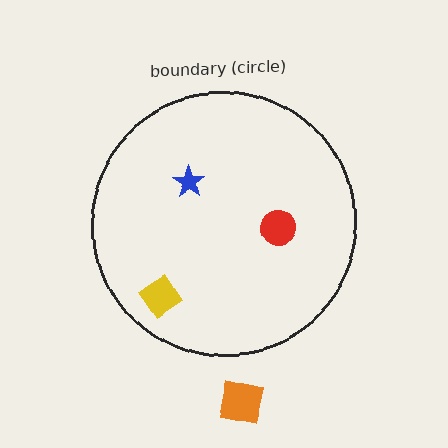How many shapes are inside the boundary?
3 inside, 1 outside.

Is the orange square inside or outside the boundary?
Outside.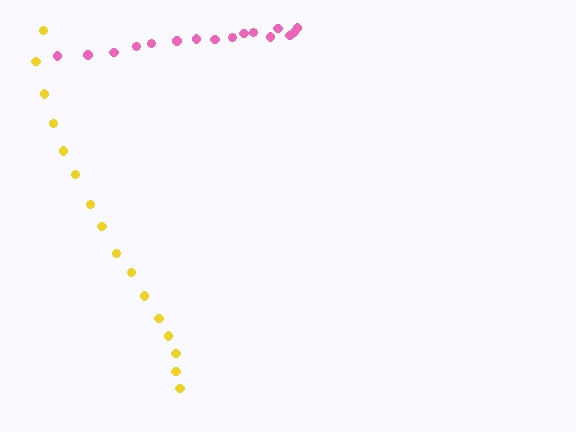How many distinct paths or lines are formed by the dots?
There are 2 distinct paths.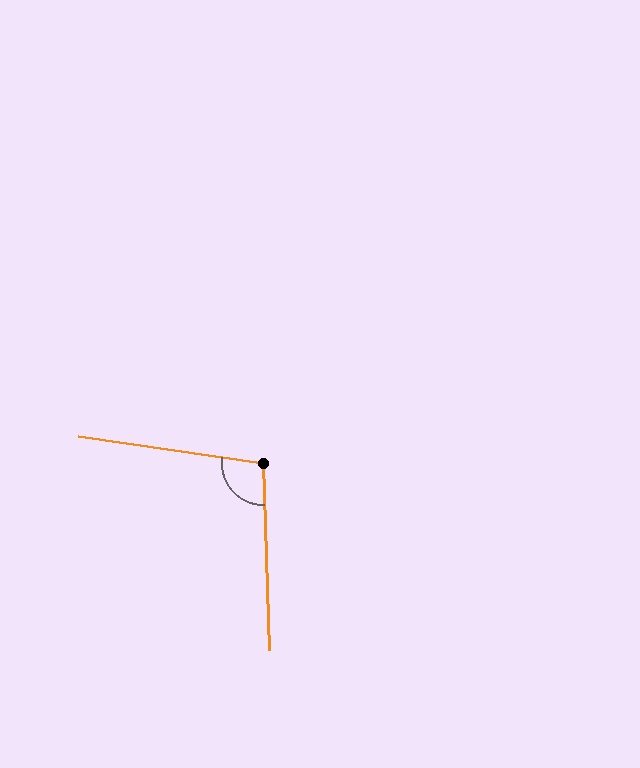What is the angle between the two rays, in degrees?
Approximately 100 degrees.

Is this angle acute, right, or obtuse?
It is obtuse.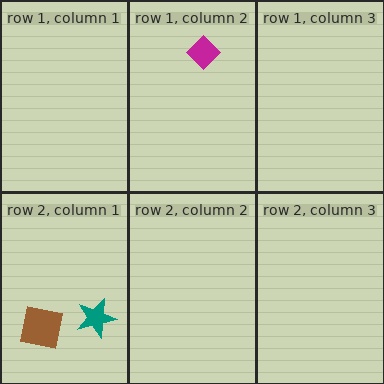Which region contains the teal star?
The row 2, column 1 region.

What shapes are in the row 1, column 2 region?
The magenta diamond.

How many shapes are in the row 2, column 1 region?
2.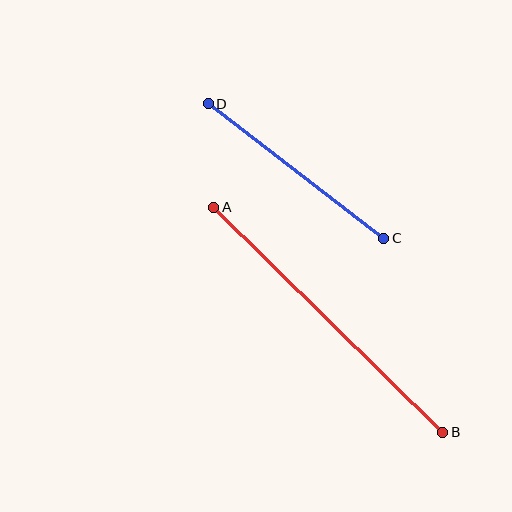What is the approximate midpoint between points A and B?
The midpoint is at approximately (328, 320) pixels.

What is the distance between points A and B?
The distance is approximately 321 pixels.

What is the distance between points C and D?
The distance is approximately 221 pixels.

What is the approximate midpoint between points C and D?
The midpoint is at approximately (296, 171) pixels.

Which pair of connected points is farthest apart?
Points A and B are farthest apart.